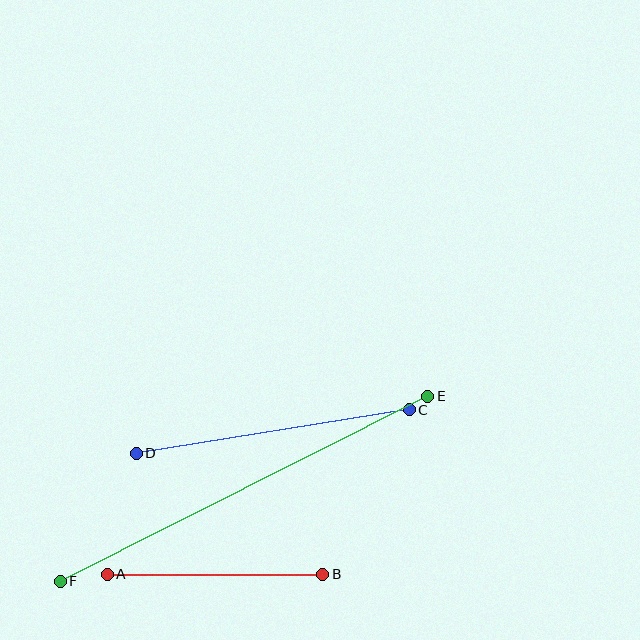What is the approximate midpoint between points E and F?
The midpoint is at approximately (244, 489) pixels.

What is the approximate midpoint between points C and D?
The midpoint is at approximately (273, 431) pixels.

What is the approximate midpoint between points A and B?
The midpoint is at approximately (215, 574) pixels.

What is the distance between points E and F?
The distance is approximately 411 pixels.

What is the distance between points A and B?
The distance is approximately 216 pixels.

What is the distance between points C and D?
The distance is approximately 277 pixels.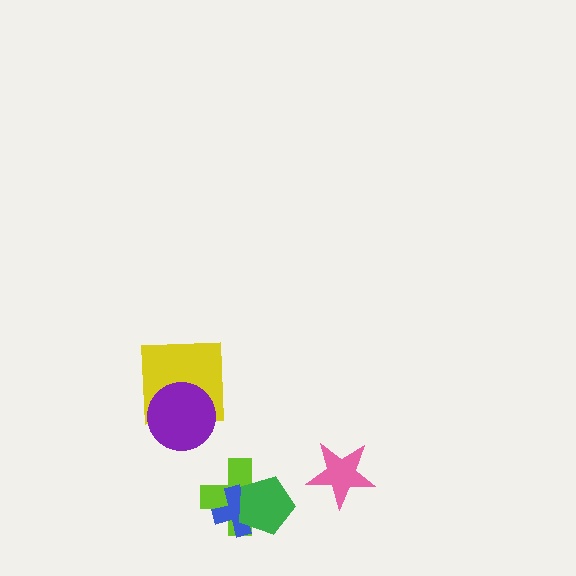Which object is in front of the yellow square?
The purple circle is in front of the yellow square.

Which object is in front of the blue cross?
The green pentagon is in front of the blue cross.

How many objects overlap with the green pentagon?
2 objects overlap with the green pentagon.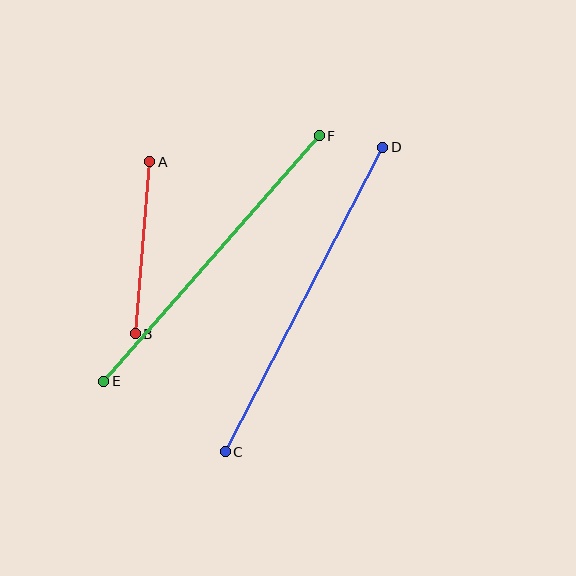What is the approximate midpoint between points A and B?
The midpoint is at approximately (142, 248) pixels.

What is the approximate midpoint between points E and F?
The midpoint is at approximately (211, 258) pixels.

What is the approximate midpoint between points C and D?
The midpoint is at approximately (304, 300) pixels.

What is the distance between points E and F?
The distance is approximately 327 pixels.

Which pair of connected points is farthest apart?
Points C and D are farthest apart.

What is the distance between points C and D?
The distance is approximately 343 pixels.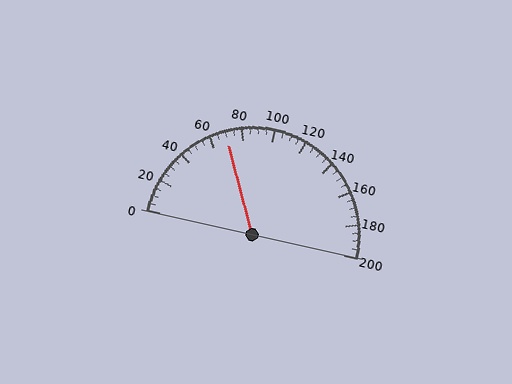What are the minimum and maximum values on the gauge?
The gauge ranges from 0 to 200.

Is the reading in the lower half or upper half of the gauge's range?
The reading is in the lower half of the range (0 to 200).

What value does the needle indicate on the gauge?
The needle indicates approximately 70.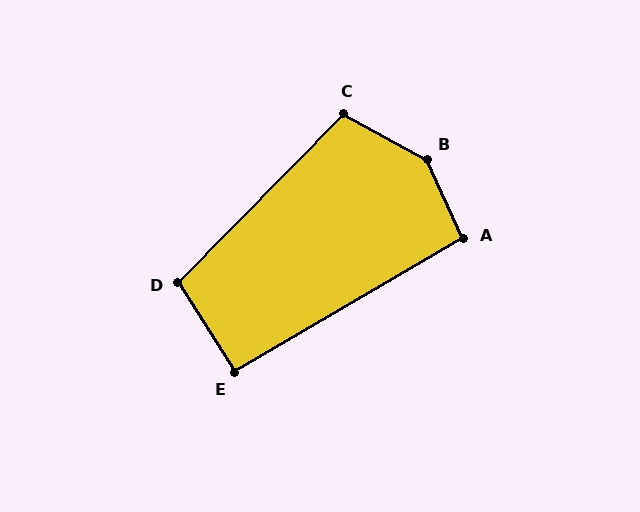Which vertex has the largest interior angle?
B, at approximately 143 degrees.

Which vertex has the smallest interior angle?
E, at approximately 92 degrees.